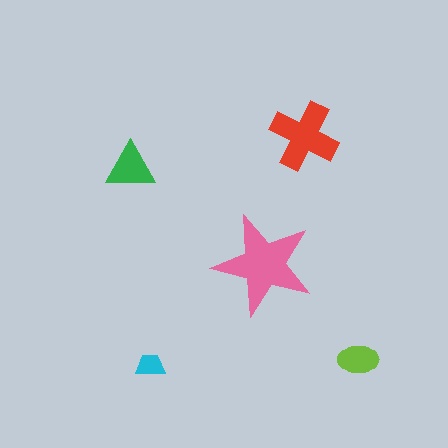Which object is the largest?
The pink star.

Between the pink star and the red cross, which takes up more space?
The pink star.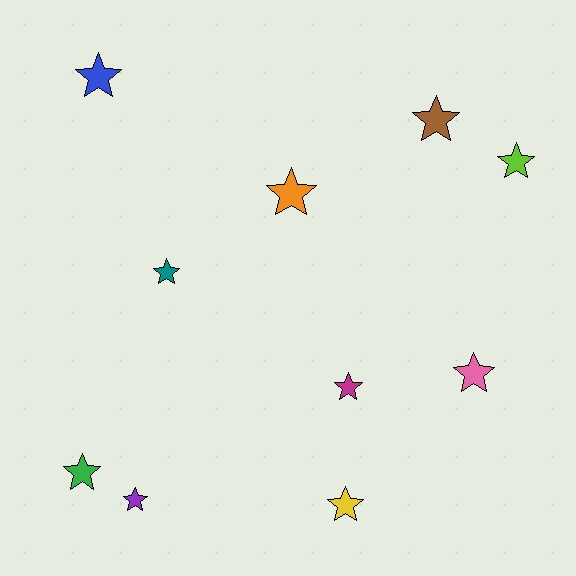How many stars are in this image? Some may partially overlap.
There are 10 stars.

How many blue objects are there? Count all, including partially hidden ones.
There is 1 blue object.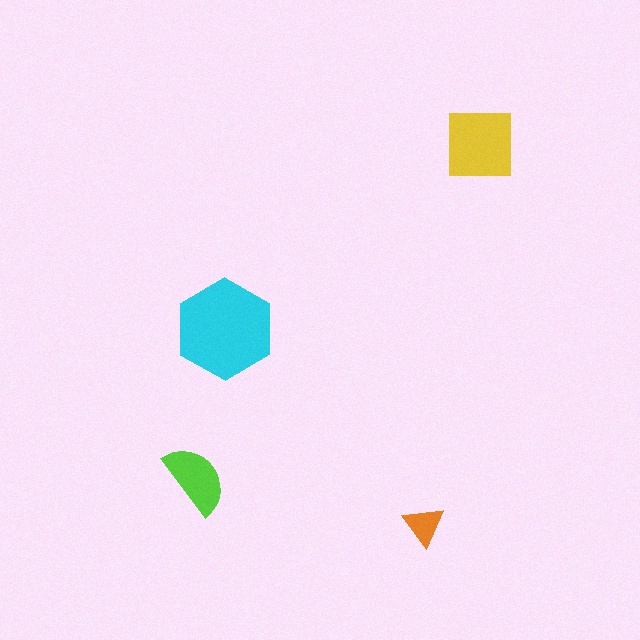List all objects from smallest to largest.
The orange triangle, the lime semicircle, the yellow square, the cyan hexagon.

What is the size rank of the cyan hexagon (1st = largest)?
1st.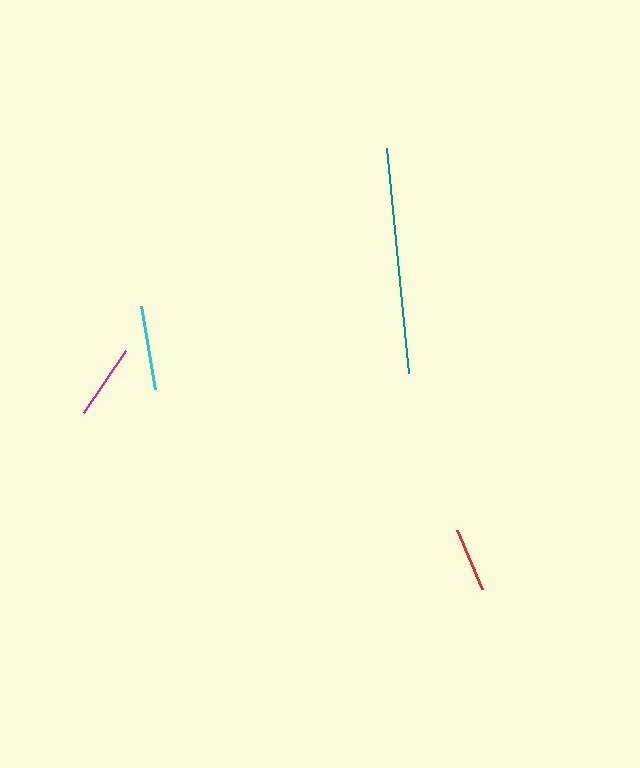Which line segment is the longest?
The teal line is the longest at approximately 226 pixels.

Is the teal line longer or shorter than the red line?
The teal line is longer than the red line.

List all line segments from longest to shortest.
From longest to shortest: teal, cyan, magenta, red.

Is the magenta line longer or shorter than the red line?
The magenta line is longer than the red line.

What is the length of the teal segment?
The teal segment is approximately 226 pixels long.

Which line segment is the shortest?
The red line is the shortest at approximately 64 pixels.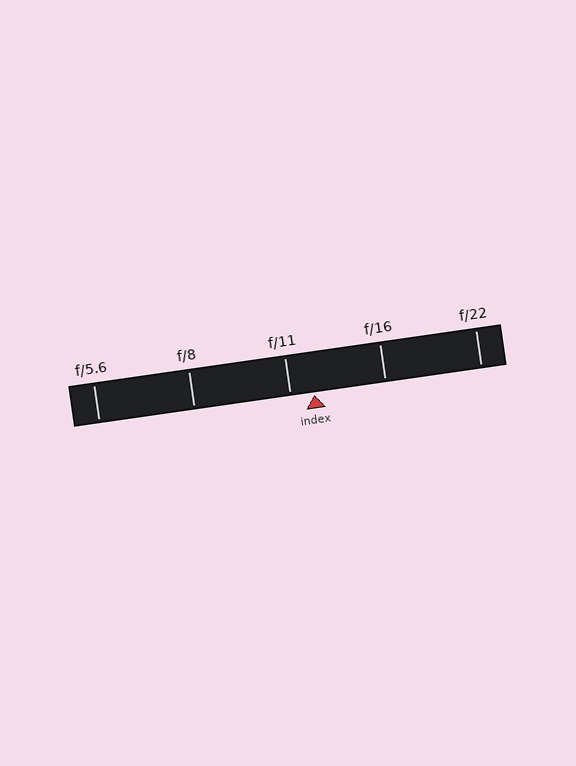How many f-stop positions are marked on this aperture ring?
There are 5 f-stop positions marked.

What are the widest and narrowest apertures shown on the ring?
The widest aperture shown is f/5.6 and the narrowest is f/22.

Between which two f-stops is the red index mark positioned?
The index mark is between f/11 and f/16.